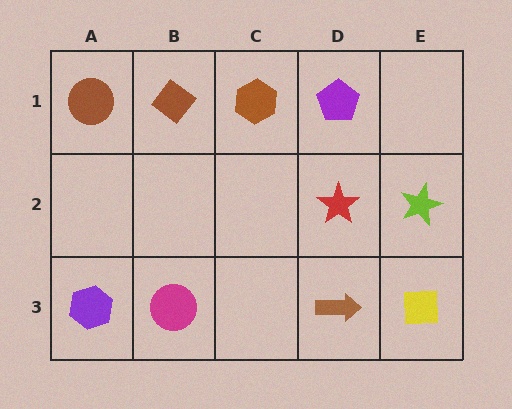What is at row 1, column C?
A brown hexagon.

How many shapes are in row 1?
4 shapes.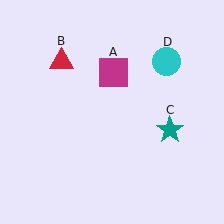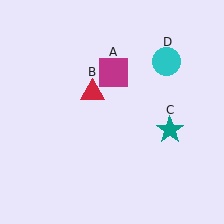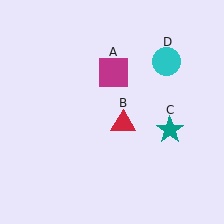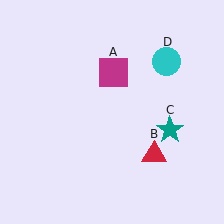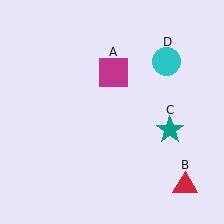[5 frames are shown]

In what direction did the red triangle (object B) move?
The red triangle (object B) moved down and to the right.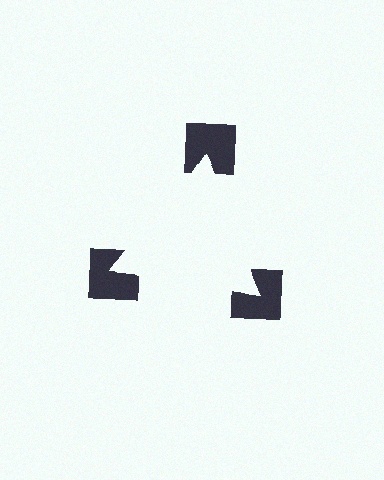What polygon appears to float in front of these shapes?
An illusory triangle — its edges are inferred from the aligned wedge cuts in the notched squares, not physically drawn.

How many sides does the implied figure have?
3 sides.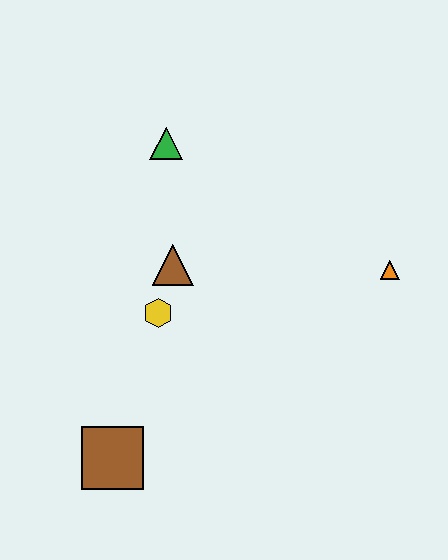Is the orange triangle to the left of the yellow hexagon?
No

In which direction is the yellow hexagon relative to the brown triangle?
The yellow hexagon is below the brown triangle.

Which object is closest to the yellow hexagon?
The brown triangle is closest to the yellow hexagon.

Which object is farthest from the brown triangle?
The orange triangle is farthest from the brown triangle.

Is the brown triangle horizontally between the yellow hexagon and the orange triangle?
Yes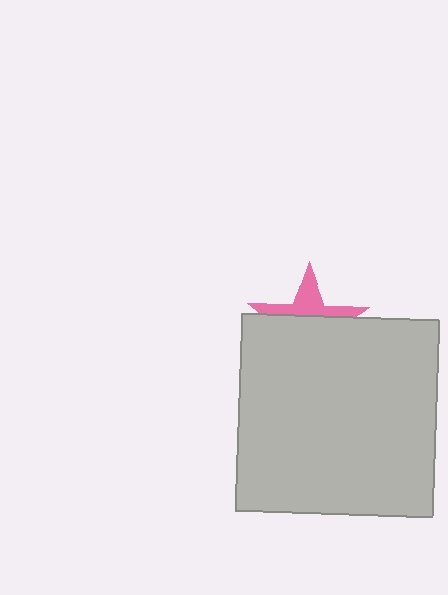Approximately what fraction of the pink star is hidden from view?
Roughly 64% of the pink star is hidden behind the light gray square.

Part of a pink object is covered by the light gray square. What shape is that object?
It is a star.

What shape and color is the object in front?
The object in front is a light gray square.